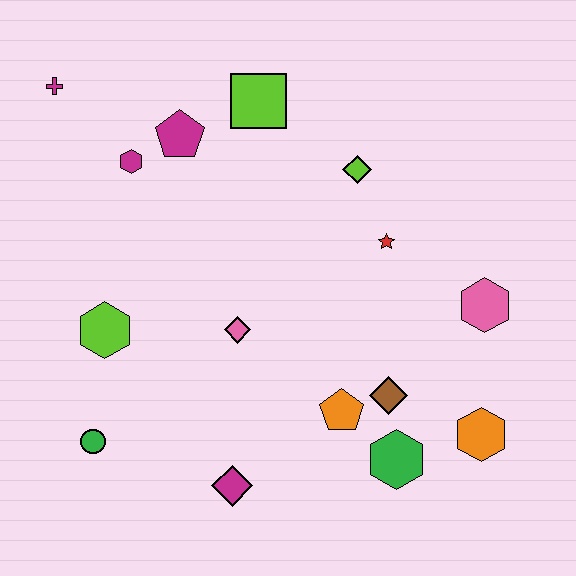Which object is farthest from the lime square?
The orange hexagon is farthest from the lime square.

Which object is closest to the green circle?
The lime hexagon is closest to the green circle.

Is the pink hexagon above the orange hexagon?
Yes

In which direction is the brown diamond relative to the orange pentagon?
The brown diamond is to the right of the orange pentagon.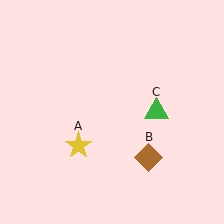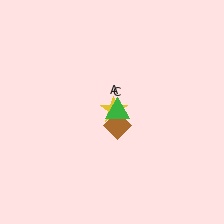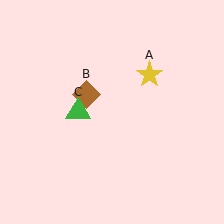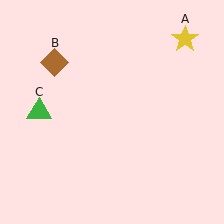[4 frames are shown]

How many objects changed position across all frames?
3 objects changed position: yellow star (object A), brown diamond (object B), green triangle (object C).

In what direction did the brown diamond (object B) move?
The brown diamond (object B) moved up and to the left.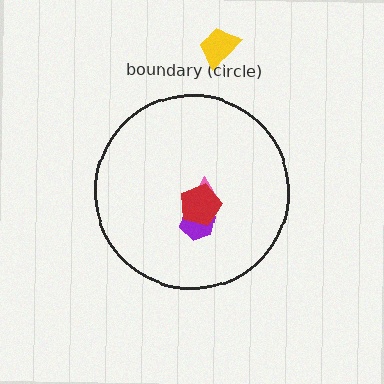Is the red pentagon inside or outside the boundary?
Inside.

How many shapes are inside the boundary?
3 inside, 1 outside.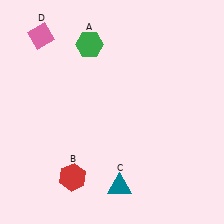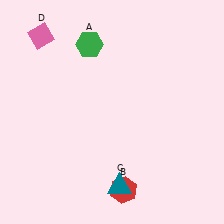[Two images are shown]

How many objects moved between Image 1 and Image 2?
1 object moved between the two images.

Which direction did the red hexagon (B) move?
The red hexagon (B) moved right.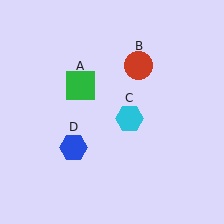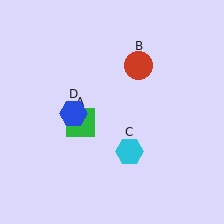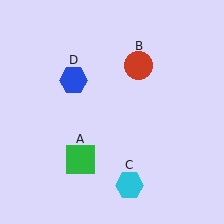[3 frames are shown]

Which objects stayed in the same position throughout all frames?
Red circle (object B) remained stationary.